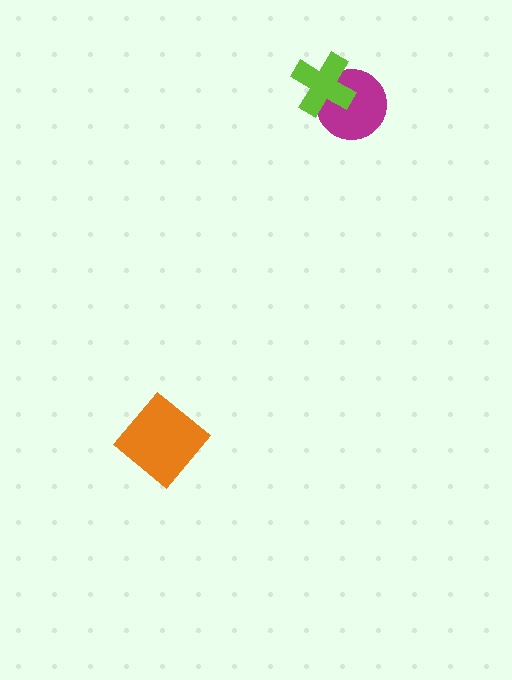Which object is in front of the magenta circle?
The lime cross is in front of the magenta circle.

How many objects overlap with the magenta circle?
1 object overlaps with the magenta circle.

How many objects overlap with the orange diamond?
0 objects overlap with the orange diamond.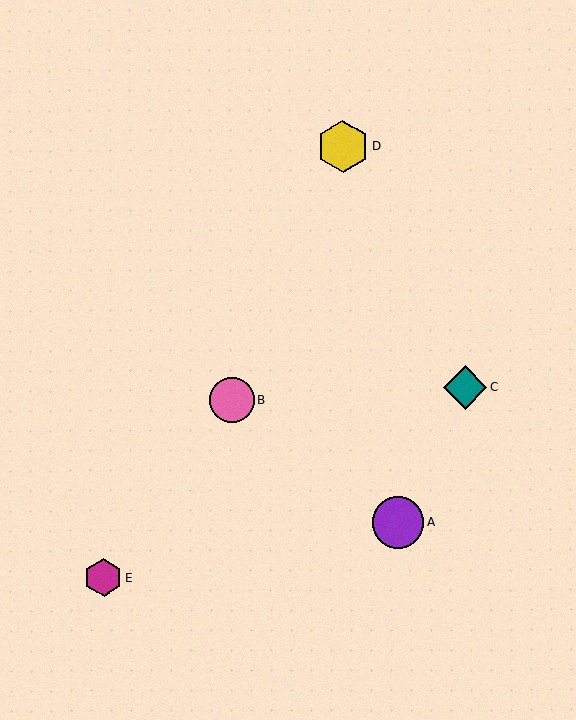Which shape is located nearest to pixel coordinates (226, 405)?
The pink circle (labeled B) at (232, 400) is nearest to that location.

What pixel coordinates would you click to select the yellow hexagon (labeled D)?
Click at (343, 146) to select the yellow hexagon D.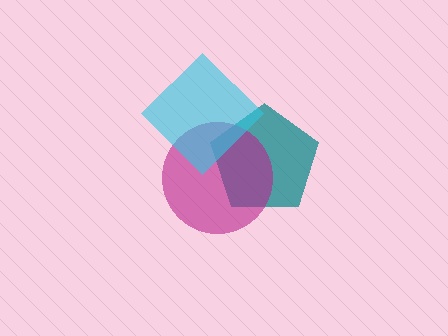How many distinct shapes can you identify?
There are 3 distinct shapes: a teal pentagon, a magenta circle, a cyan diamond.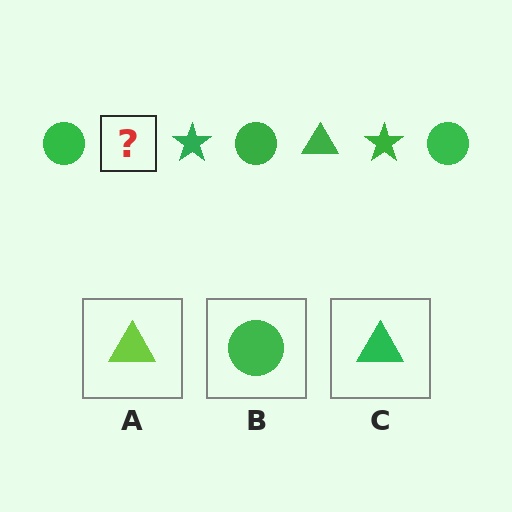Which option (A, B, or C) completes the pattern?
C.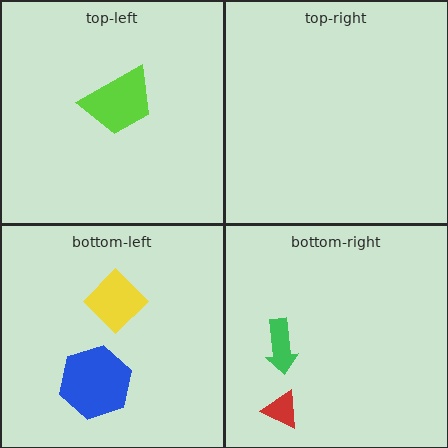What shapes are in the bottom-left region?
The yellow diamond, the blue hexagon.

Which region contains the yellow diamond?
The bottom-left region.